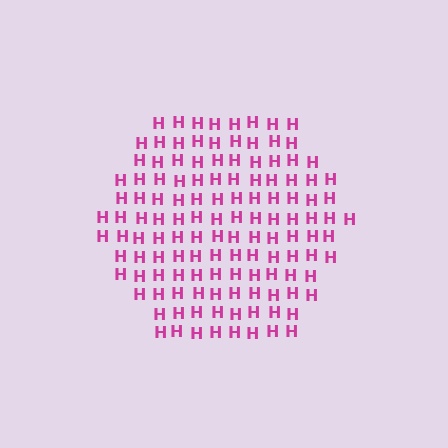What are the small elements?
The small elements are letter H's.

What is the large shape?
The large shape is a hexagon.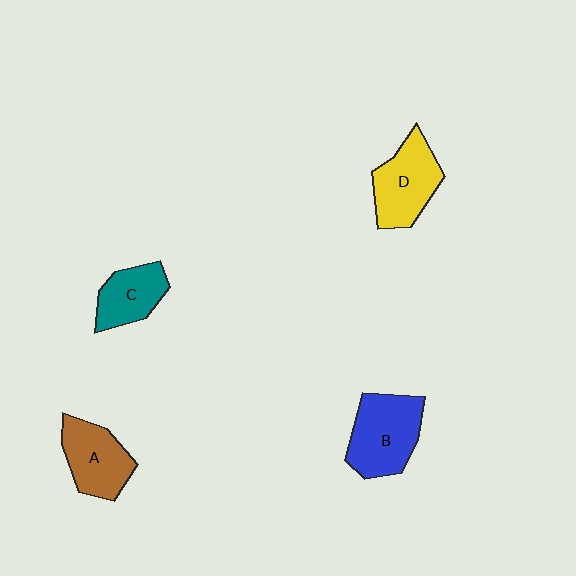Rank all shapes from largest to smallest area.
From largest to smallest: B (blue), D (yellow), A (brown), C (teal).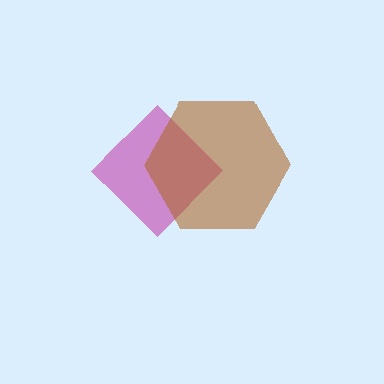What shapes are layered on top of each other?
The layered shapes are: a magenta diamond, a brown hexagon.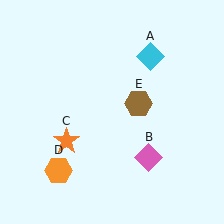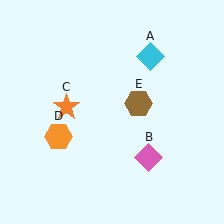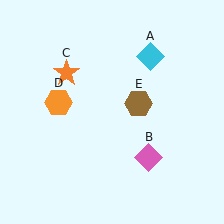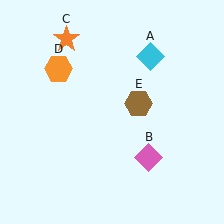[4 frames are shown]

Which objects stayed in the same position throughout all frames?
Cyan diamond (object A) and pink diamond (object B) and brown hexagon (object E) remained stationary.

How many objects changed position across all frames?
2 objects changed position: orange star (object C), orange hexagon (object D).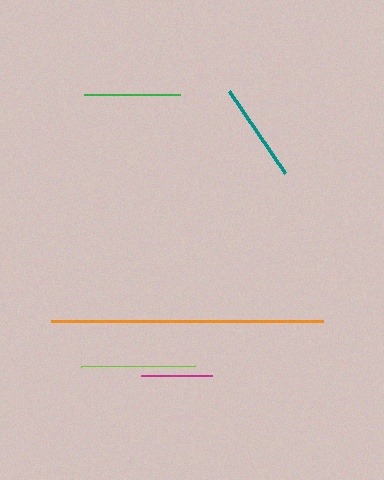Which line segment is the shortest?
The magenta line is the shortest at approximately 71 pixels.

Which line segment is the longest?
The orange line is the longest at approximately 272 pixels.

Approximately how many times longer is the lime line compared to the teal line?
The lime line is approximately 1.2 times the length of the teal line.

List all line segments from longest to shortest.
From longest to shortest: orange, lime, teal, green, magenta.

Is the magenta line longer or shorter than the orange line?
The orange line is longer than the magenta line.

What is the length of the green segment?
The green segment is approximately 96 pixels long.